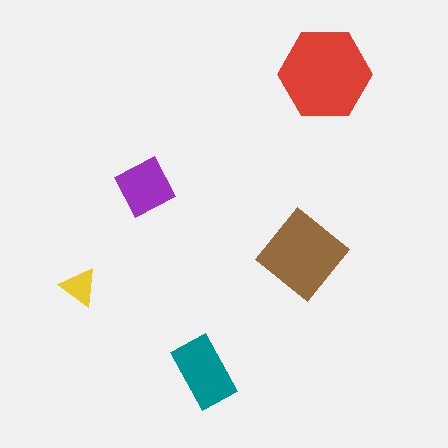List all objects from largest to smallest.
The red hexagon, the brown diamond, the teal rectangle, the purple square, the yellow triangle.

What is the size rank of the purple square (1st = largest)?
4th.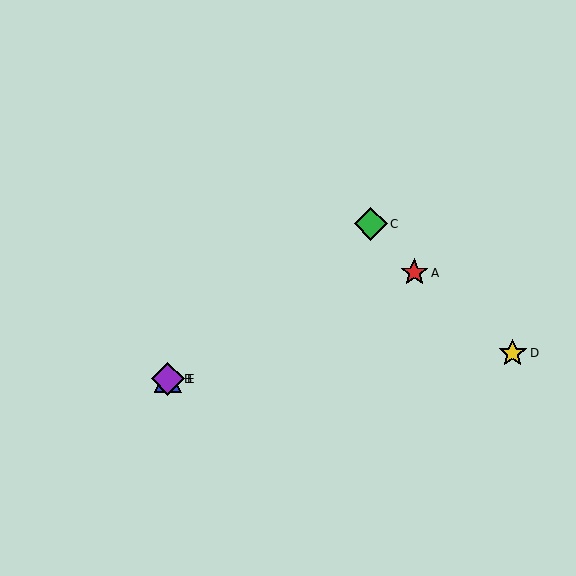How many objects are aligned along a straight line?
3 objects (B, C, E) are aligned along a straight line.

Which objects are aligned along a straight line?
Objects B, C, E are aligned along a straight line.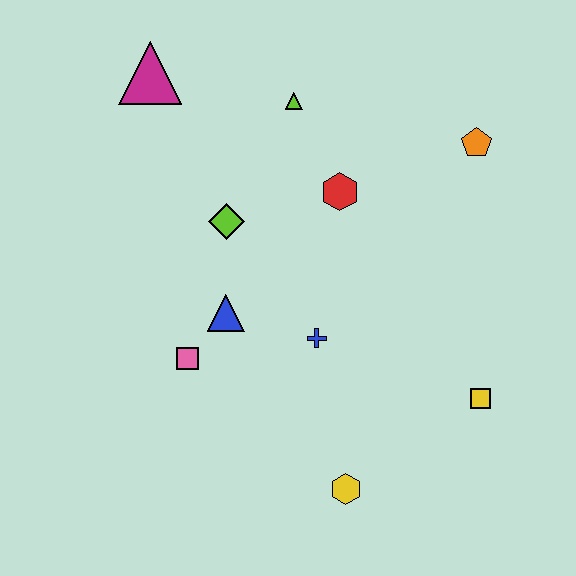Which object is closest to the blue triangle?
The pink square is closest to the blue triangle.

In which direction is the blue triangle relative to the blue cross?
The blue triangle is to the left of the blue cross.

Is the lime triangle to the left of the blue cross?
Yes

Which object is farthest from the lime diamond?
The yellow square is farthest from the lime diamond.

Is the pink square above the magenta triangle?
No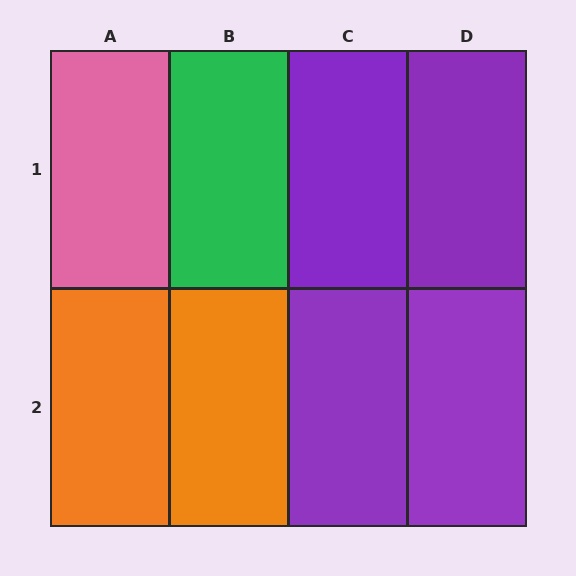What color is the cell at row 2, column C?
Purple.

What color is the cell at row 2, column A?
Orange.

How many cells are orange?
2 cells are orange.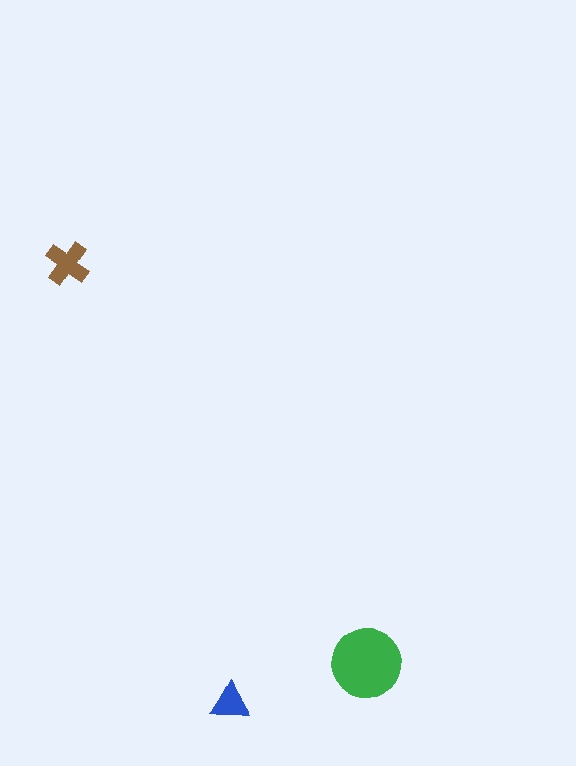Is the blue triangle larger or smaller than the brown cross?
Smaller.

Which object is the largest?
The green circle.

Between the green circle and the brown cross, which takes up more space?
The green circle.